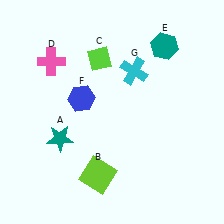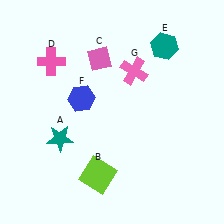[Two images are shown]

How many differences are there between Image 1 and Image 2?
There are 2 differences between the two images.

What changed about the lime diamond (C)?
In Image 1, C is lime. In Image 2, it changed to pink.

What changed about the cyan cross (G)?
In Image 1, G is cyan. In Image 2, it changed to pink.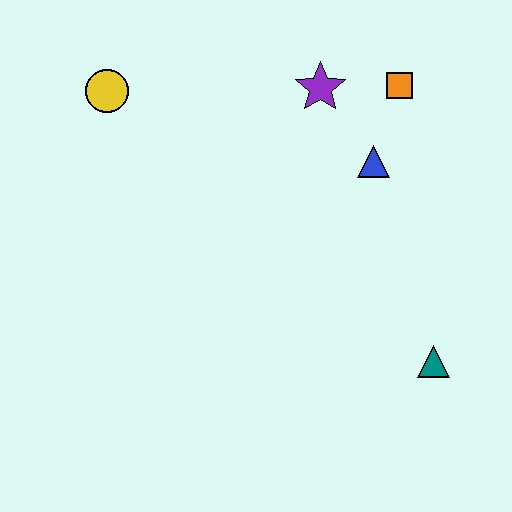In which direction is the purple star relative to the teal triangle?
The purple star is above the teal triangle.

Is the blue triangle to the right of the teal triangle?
No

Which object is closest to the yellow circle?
The purple star is closest to the yellow circle.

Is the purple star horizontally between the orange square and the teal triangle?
No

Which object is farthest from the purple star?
The teal triangle is farthest from the purple star.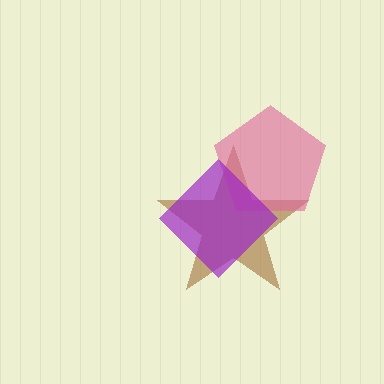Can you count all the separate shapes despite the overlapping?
Yes, there are 3 separate shapes.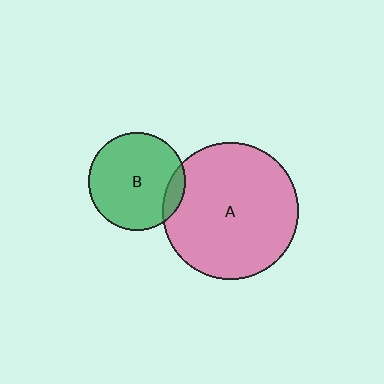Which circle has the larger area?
Circle A (pink).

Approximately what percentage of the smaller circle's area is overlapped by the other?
Approximately 10%.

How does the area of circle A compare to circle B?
Approximately 2.0 times.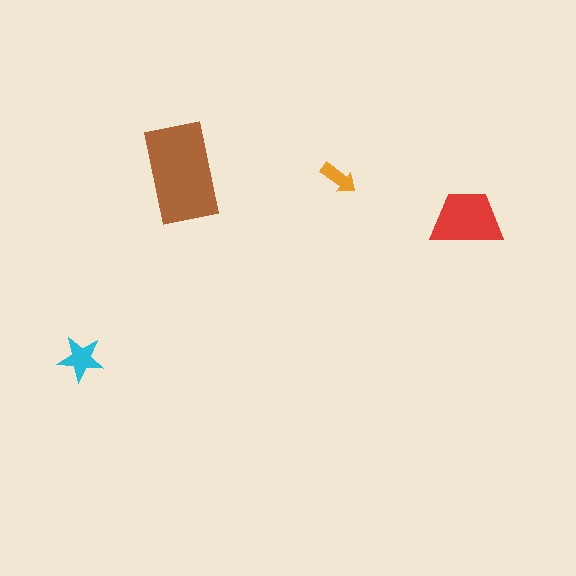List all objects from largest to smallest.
The brown rectangle, the red trapezoid, the cyan star, the orange arrow.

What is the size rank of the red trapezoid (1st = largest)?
2nd.